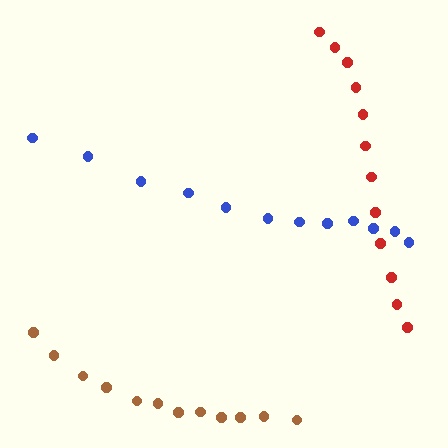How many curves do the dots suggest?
There are 3 distinct paths.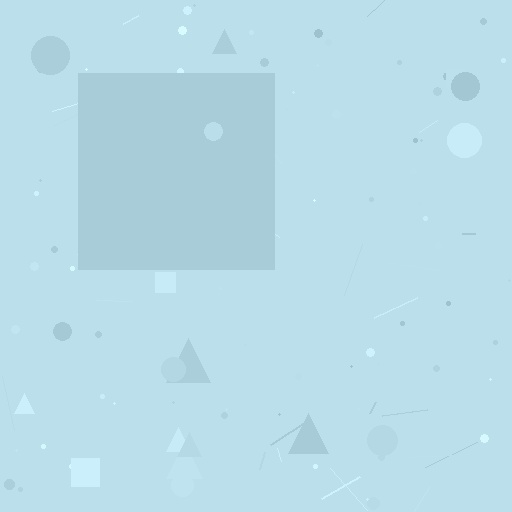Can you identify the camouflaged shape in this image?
The camouflaged shape is a square.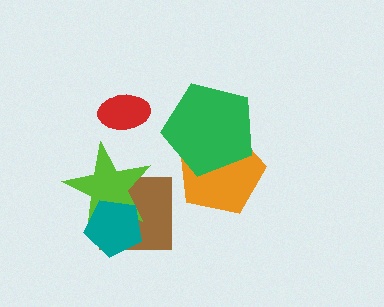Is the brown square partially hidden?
Yes, it is partially covered by another shape.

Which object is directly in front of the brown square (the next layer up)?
The lime star is directly in front of the brown square.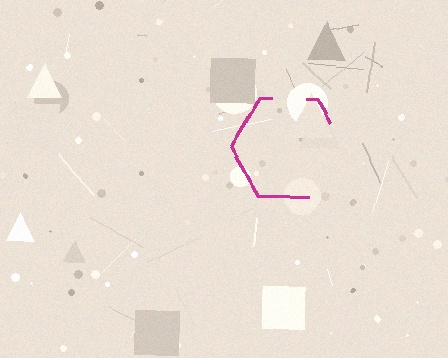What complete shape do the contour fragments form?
The contour fragments form a hexagon.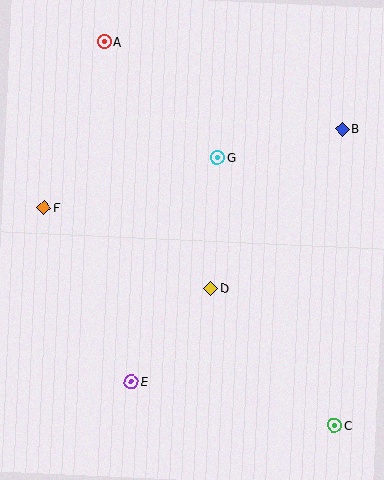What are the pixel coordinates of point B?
Point B is at (342, 129).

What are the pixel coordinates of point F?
Point F is at (44, 208).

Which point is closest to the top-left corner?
Point A is closest to the top-left corner.